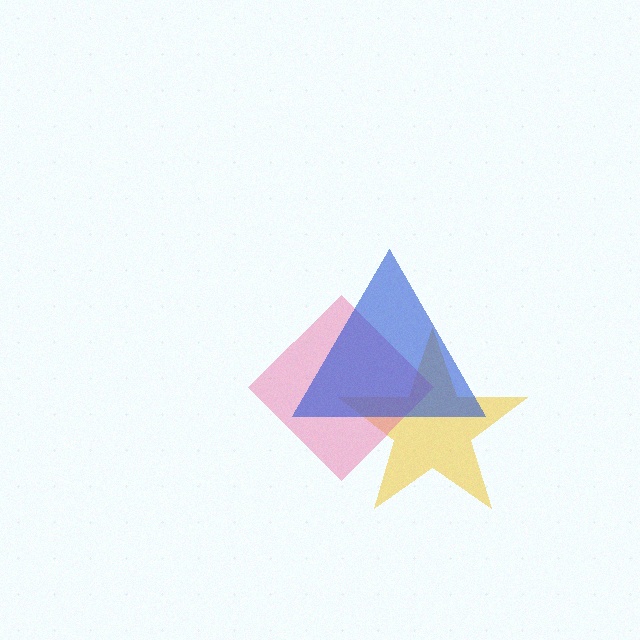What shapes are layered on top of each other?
The layered shapes are: a yellow star, a pink diamond, a blue triangle.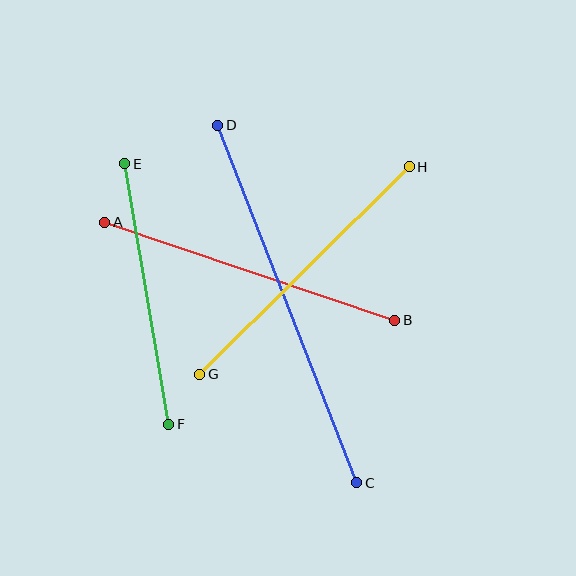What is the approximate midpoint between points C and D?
The midpoint is at approximately (287, 304) pixels.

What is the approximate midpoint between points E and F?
The midpoint is at approximately (147, 294) pixels.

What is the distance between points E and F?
The distance is approximately 264 pixels.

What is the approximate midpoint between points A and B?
The midpoint is at approximately (250, 271) pixels.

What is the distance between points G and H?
The distance is approximately 295 pixels.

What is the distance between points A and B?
The distance is approximately 306 pixels.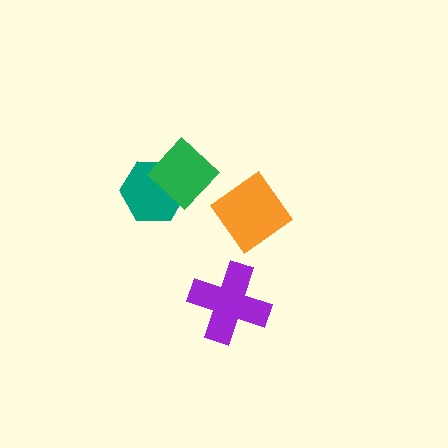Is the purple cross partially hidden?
No, no other shape covers it.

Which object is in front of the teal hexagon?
The green diamond is in front of the teal hexagon.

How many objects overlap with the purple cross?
0 objects overlap with the purple cross.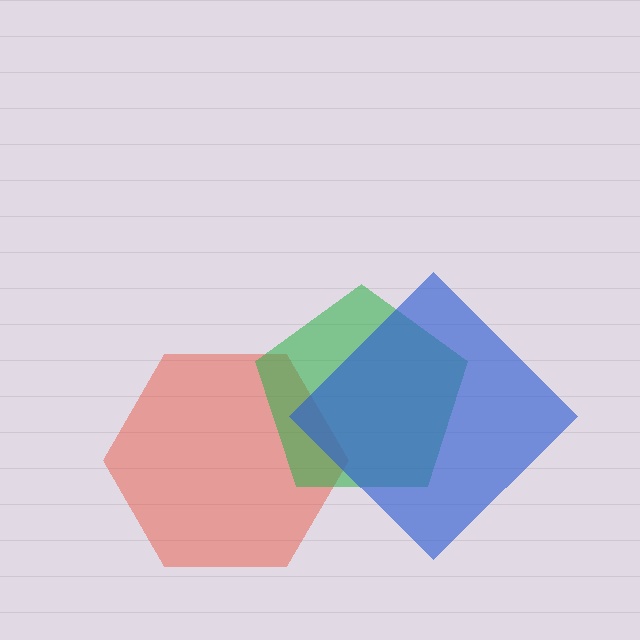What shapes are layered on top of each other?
The layered shapes are: a red hexagon, a green pentagon, a blue diamond.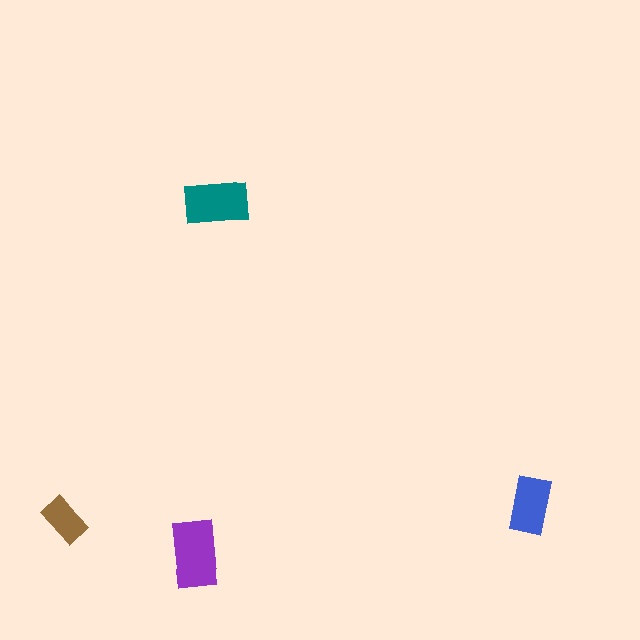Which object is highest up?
The teal rectangle is topmost.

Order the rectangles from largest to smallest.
the purple one, the teal one, the blue one, the brown one.